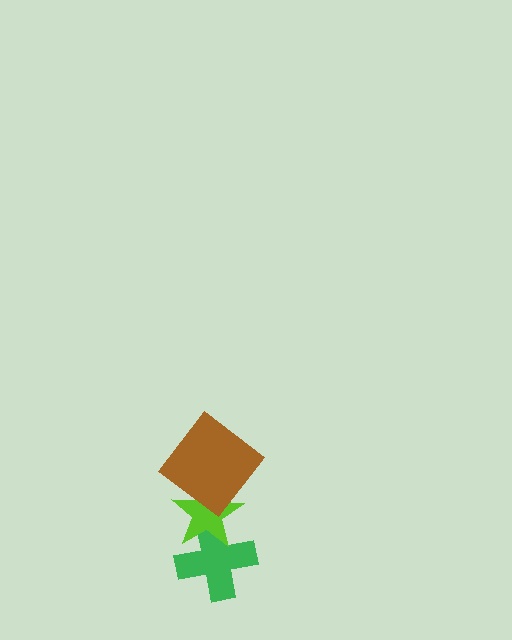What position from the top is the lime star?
The lime star is 2nd from the top.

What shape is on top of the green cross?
The lime star is on top of the green cross.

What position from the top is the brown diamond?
The brown diamond is 1st from the top.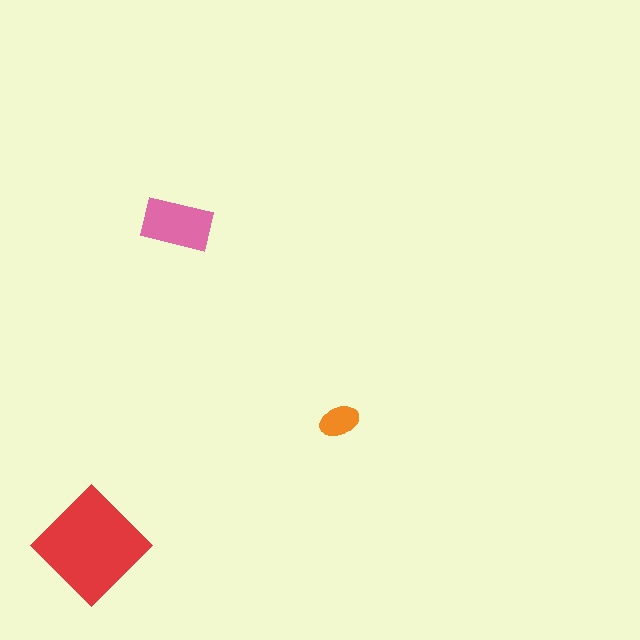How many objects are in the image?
There are 3 objects in the image.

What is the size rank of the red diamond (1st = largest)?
1st.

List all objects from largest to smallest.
The red diamond, the pink rectangle, the orange ellipse.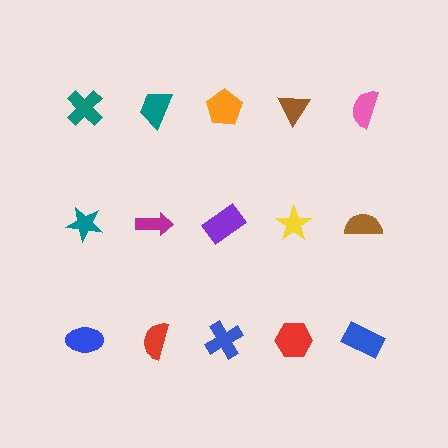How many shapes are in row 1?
5 shapes.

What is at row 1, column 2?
A teal trapezoid.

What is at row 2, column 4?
A yellow star.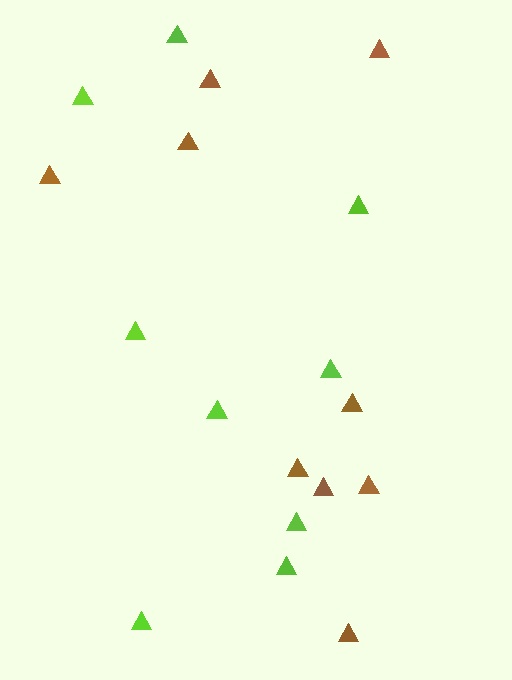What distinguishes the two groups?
There are 2 groups: one group of lime triangles (9) and one group of brown triangles (9).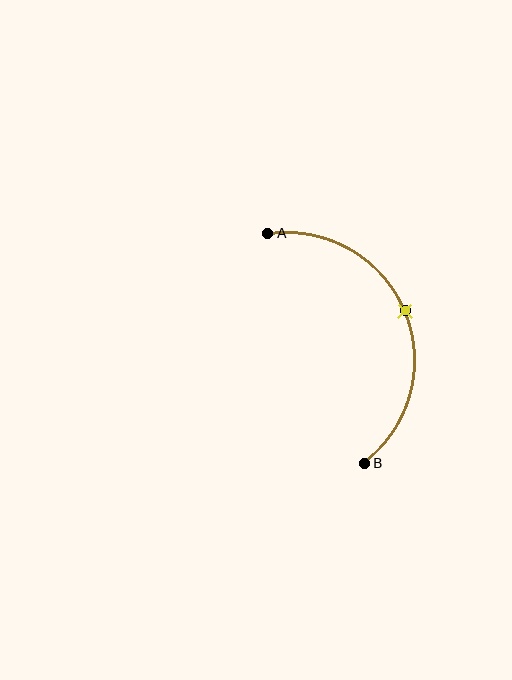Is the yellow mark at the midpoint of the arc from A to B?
Yes. The yellow mark lies on the arc at equal arc-length from both A and B — it is the arc midpoint.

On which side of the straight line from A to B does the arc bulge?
The arc bulges to the right of the straight line connecting A and B.